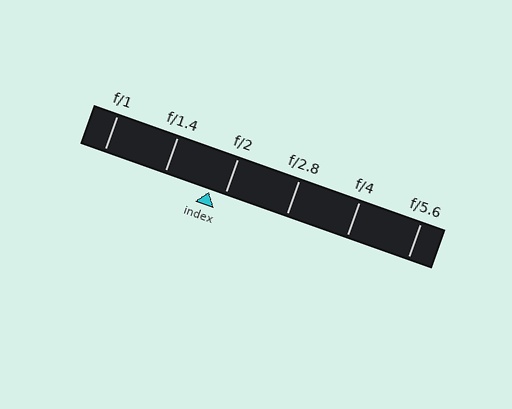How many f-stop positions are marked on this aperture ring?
There are 6 f-stop positions marked.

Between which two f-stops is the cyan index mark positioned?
The index mark is between f/1.4 and f/2.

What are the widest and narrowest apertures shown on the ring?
The widest aperture shown is f/1 and the narrowest is f/5.6.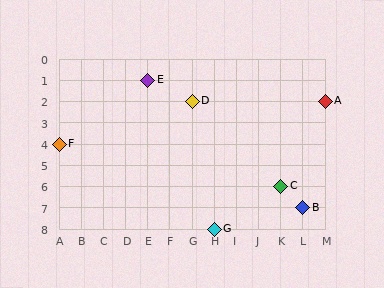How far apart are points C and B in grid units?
Points C and B are 1 column and 1 row apart (about 1.4 grid units diagonally).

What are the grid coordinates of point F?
Point F is at grid coordinates (A, 4).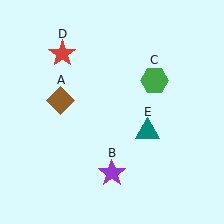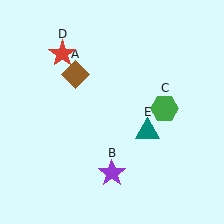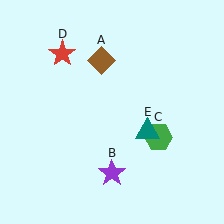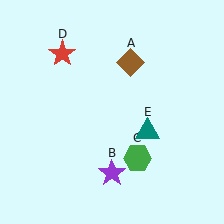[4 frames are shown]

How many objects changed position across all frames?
2 objects changed position: brown diamond (object A), green hexagon (object C).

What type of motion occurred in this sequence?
The brown diamond (object A), green hexagon (object C) rotated clockwise around the center of the scene.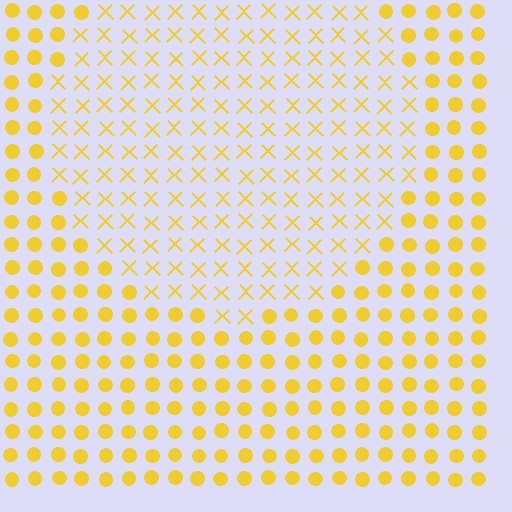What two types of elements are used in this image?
The image uses X marks inside the circle region and circles outside it.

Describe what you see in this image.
The image is filled with small yellow elements arranged in a uniform grid. A circle-shaped region contains X marks, while the surrounding area contains circles. The boundary is defined purely by the change in element shape.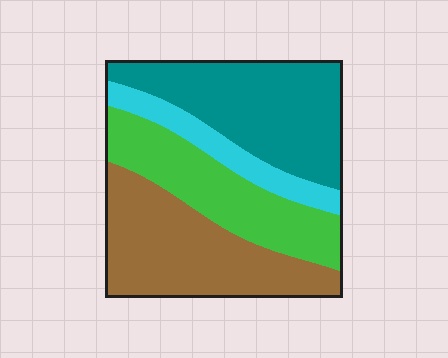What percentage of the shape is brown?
Brown covers 32% of the shape.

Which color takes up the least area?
Cyan, at roughly 10%.